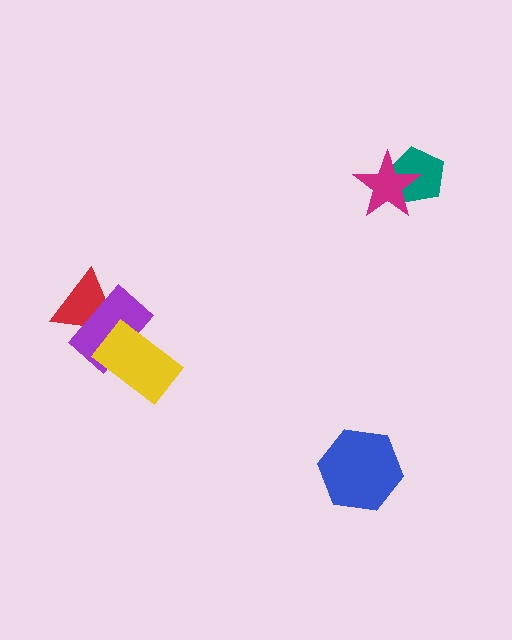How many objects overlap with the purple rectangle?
2 objects overlap with the purple rectangle.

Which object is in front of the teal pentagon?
The magenta star is in front of the teal pentagon.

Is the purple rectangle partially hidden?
Yes, it is partially covered by another shape.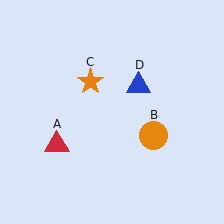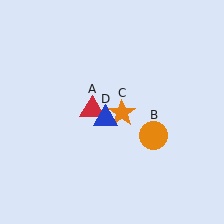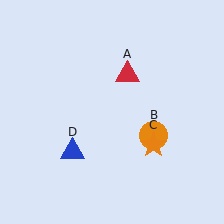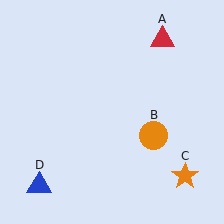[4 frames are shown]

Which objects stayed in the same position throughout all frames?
Orange circle (object B) remained stationary.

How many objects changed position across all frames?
3 objects changed position: red triangle (object A), orange star (object C), blue triangle (object D).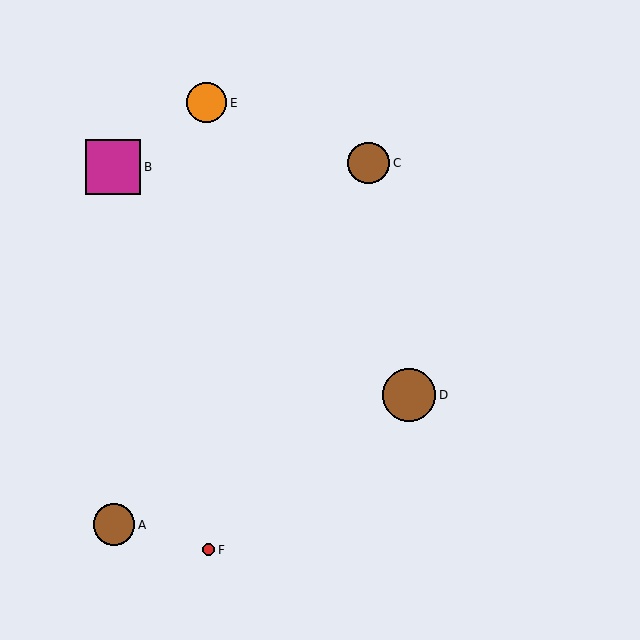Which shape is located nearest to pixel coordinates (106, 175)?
The magenta square (labeled B) at (113, 167) is nearest to that location.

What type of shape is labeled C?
Shape C is a brown circle.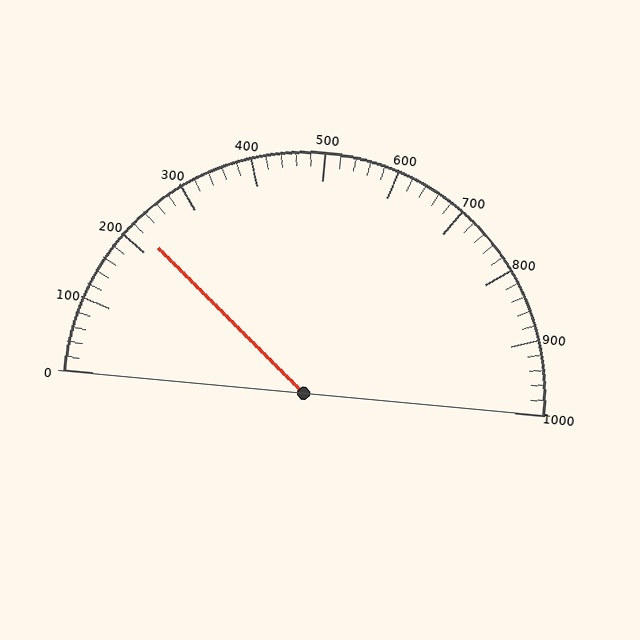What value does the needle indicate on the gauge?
The needle indicates approximately 220.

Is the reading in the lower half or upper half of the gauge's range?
The reading is in the lower half of the range (0 to 1000).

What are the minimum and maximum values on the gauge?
The gauge ranges from 0 to 1000.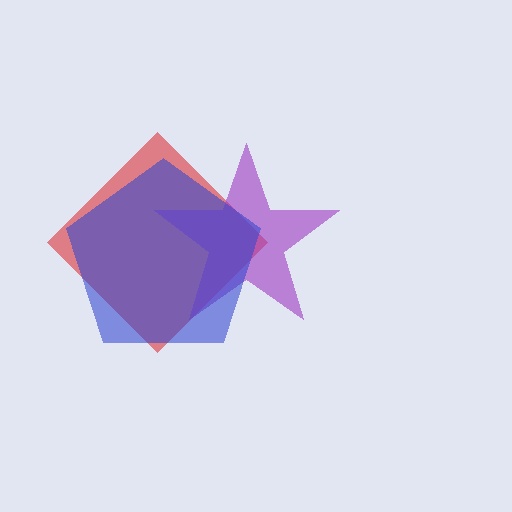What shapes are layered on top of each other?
The layered shapes are: a red diamond, a purple star, a blue pentagon.